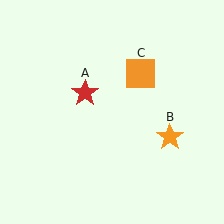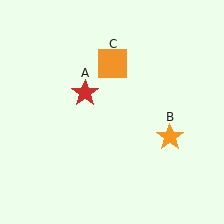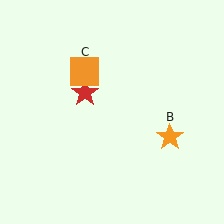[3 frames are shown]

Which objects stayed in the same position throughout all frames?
Red star (object A) and orange star (object B) remained stationary.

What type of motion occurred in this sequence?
The orange square (object C) rotated counterclockwise around the center of the scene.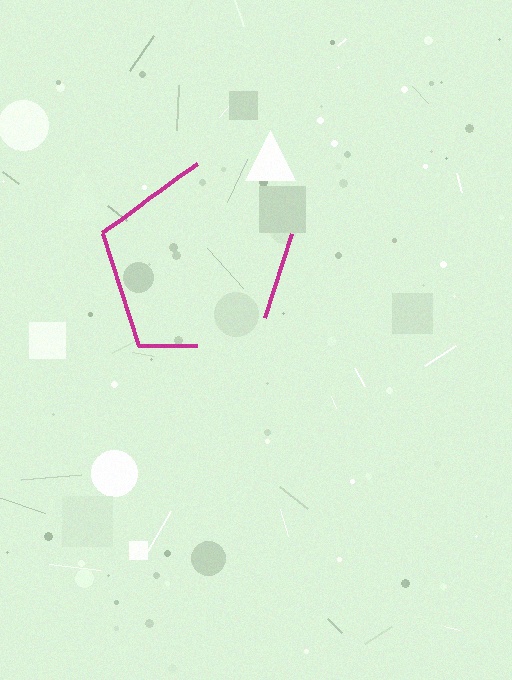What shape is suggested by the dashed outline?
The dashed outline suggests a pentagon.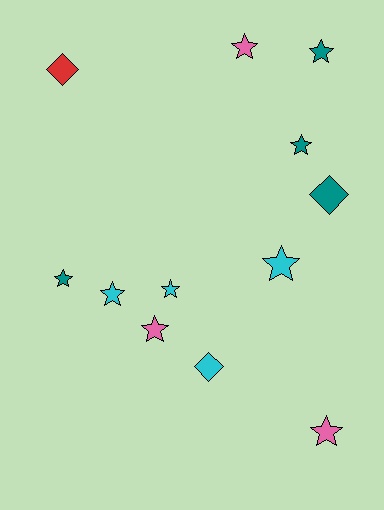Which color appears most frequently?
Cyan, with 4 objects.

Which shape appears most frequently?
Star, with 9 objects.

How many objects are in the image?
There are 12 objects.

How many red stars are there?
There are no red stars.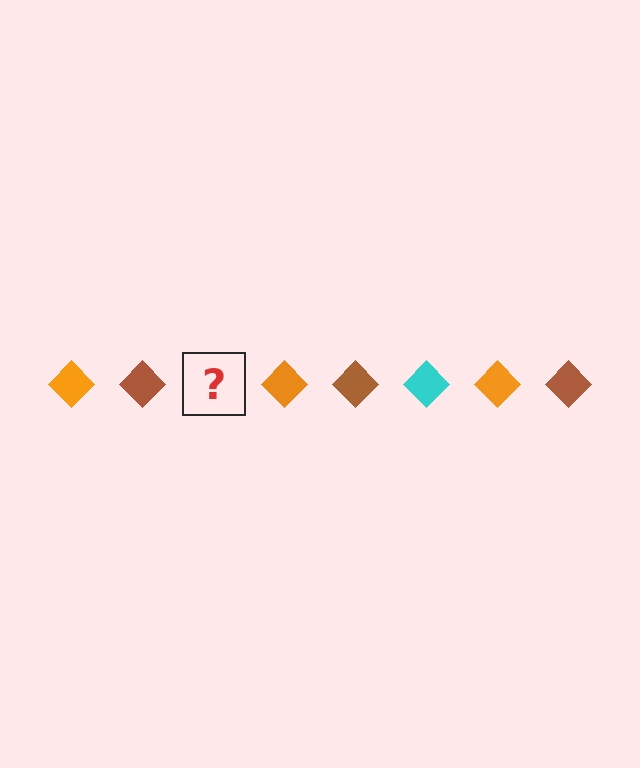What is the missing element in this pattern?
The missing element is a cyan diamond.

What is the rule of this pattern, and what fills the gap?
The rule is that the pattern cycles through orange, brown, cyan diamonds. The gap should be filled with a cyan diamond.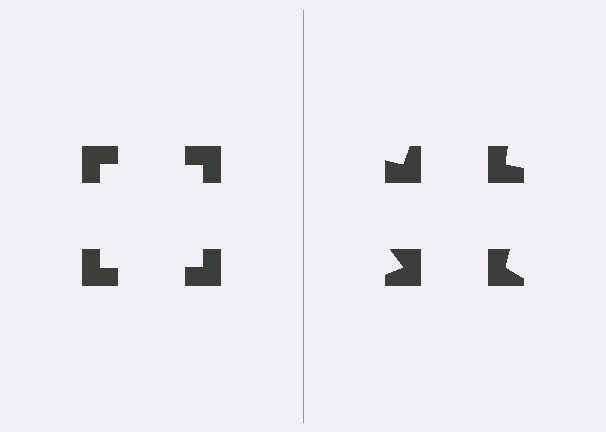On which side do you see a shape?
An illusory square appears on the left side. On the right side the wedge cuts are rotated, so no coherent shape forms.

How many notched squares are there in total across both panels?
8 — 4 on each side.